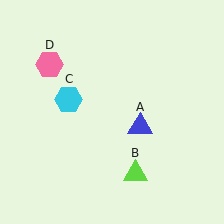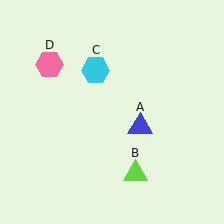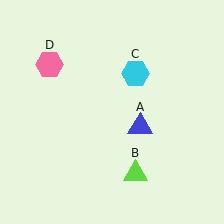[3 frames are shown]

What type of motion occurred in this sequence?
The cyan hexagon (object C) rotated clockwise around the center of the scene.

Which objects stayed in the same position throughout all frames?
Blue triangle (object A) and lime triangle (object B) and pink hexagon (object D) remained stationary.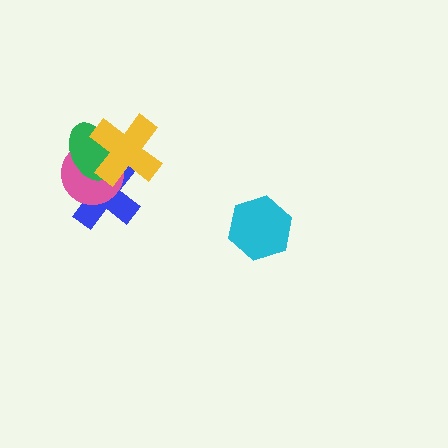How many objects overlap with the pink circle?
3 objects overlap with the pink circle.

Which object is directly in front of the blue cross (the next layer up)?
The pink circle is directly in front of the blue cross.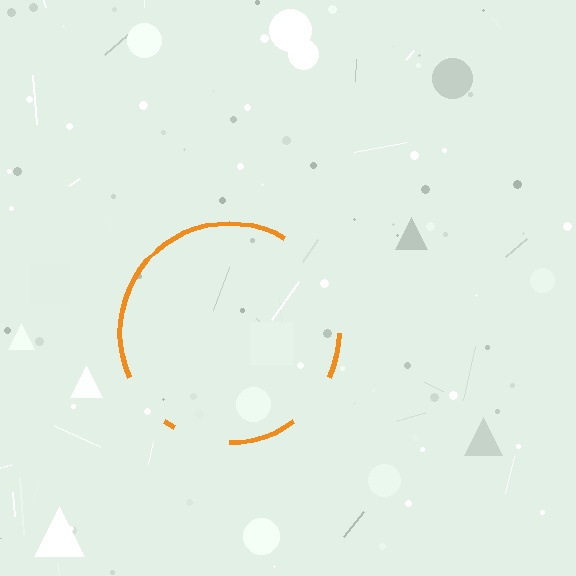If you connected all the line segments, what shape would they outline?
They would outline a circle.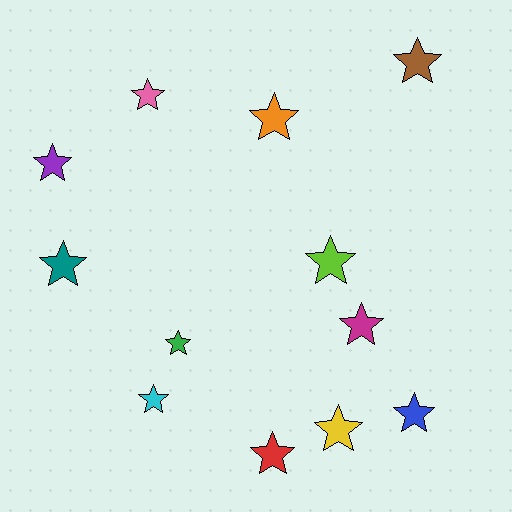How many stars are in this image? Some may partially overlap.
There are 12 stars.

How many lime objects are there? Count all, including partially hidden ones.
There is 1 lime object.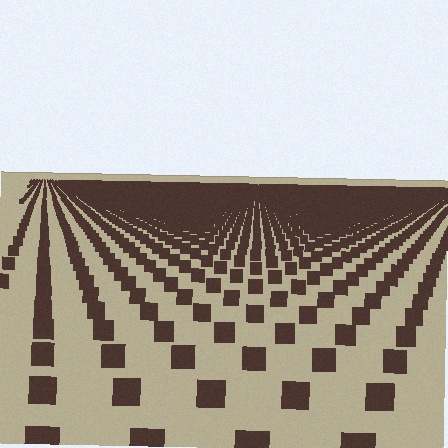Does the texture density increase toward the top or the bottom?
Density increases toward the top.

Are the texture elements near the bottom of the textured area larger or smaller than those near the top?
Larger. Near the bottom, elements are closer to the viewer and appear at a bigger on-screen size.